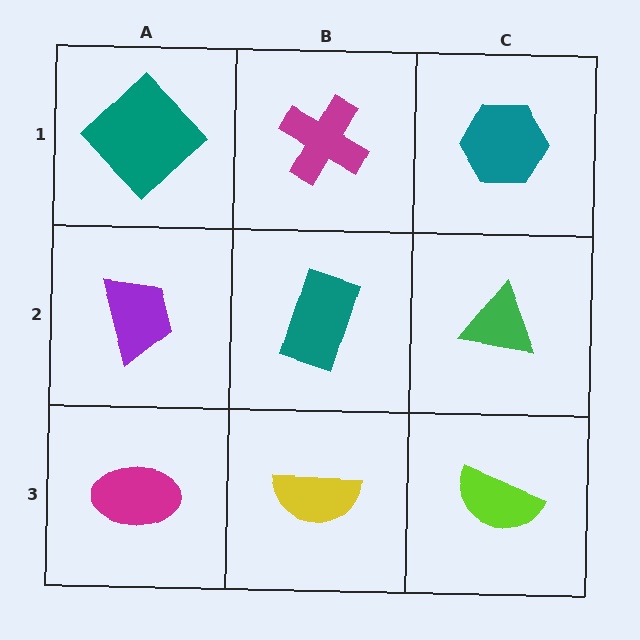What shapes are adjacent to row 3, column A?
A purple trapezoid (row 2, column A), a yellow semicircle (row 3, column B).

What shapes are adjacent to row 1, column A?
A purple trapezoid (row 2, column A), a magenta cross (row 1, column B).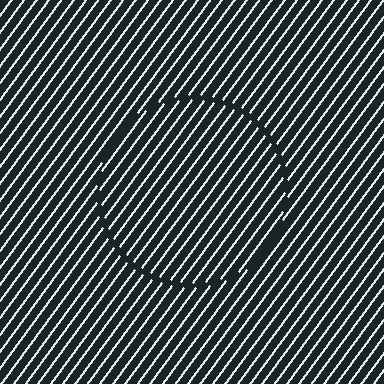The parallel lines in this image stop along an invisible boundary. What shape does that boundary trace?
An illusory circle. The interior of the shape contains the same grating, shifted by half a period — the contour is defined by the phase discontinuity where line-ends from the inner and outer gratings abut.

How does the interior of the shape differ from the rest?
The interior of the shape contains the same grating, shifted by half a period — the contour is defined by the phase discontinuity where line-ends from the inner and outer gratings abut.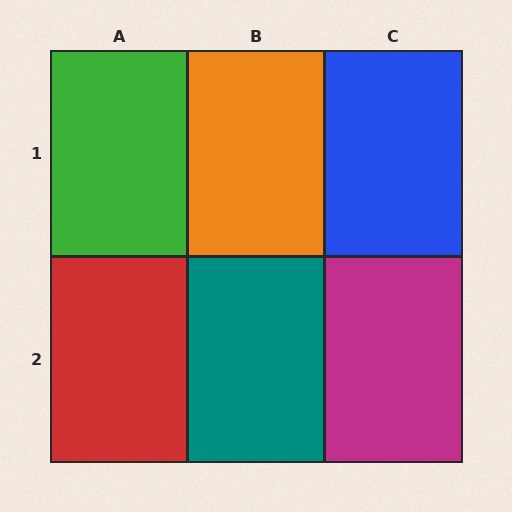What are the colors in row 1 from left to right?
Green, orange, blue.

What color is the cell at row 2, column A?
Red.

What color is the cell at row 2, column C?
Magenta.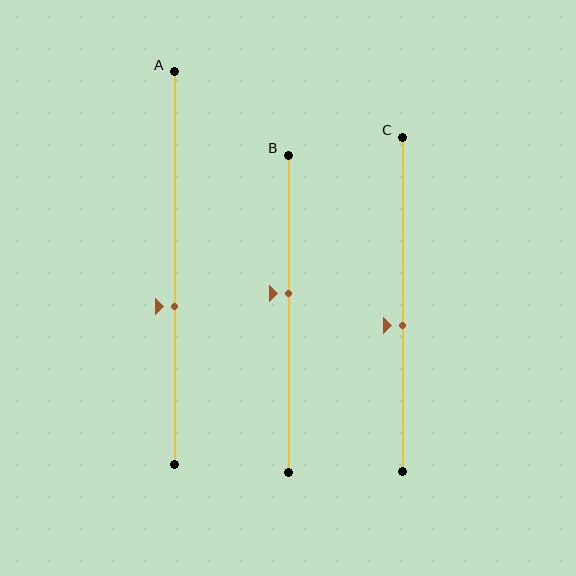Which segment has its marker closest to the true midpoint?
Segment C has its marker closest to the true midpoint.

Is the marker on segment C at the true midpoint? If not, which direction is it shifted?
No, the marker on segment C is shifted downward by about 6% of the segment length.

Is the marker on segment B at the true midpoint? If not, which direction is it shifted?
No, the marker on segment B is shifted upward by about 6% of the segment length.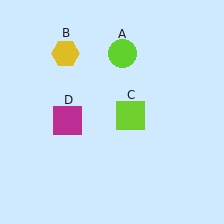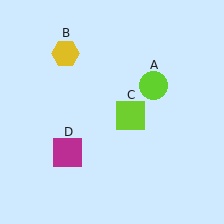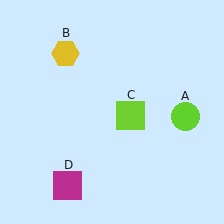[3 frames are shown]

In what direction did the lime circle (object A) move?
The lime circle (object A) moved down and to the right.